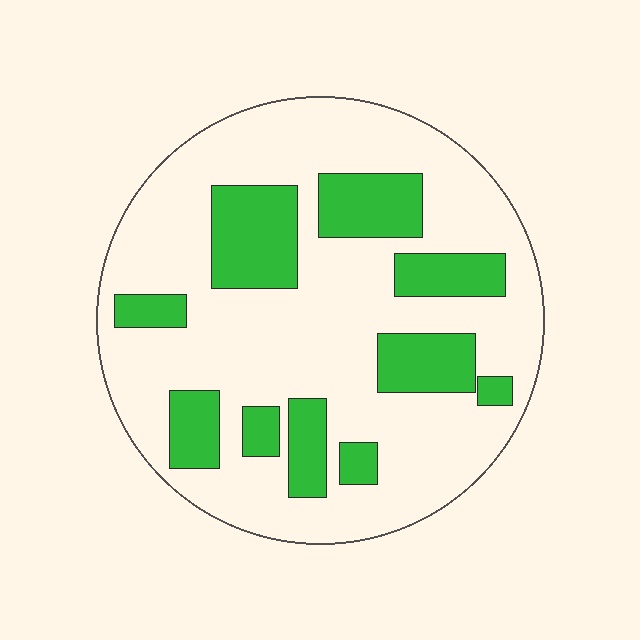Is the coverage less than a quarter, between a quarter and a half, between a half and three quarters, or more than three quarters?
Between a quarter and a half.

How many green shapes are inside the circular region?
10.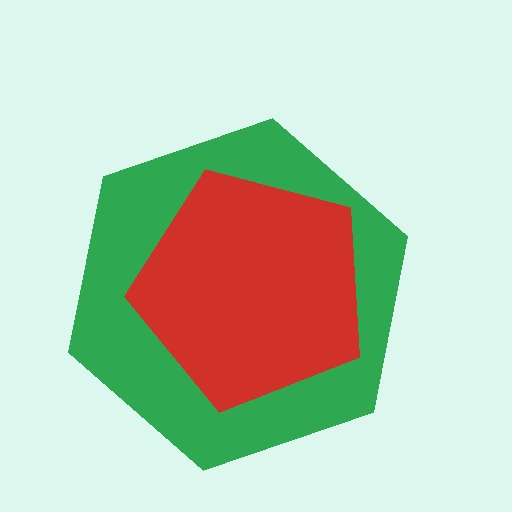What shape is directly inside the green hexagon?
The red pentagon.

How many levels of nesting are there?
2.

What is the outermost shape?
The green hexagon.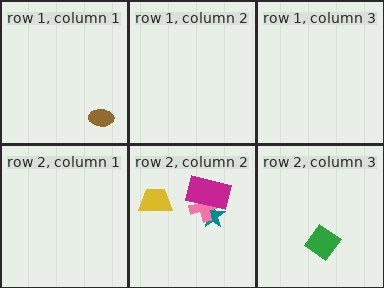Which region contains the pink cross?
The row 2, column 2 region.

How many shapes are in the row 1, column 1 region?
1.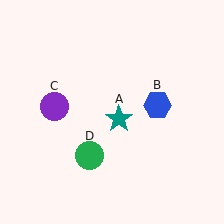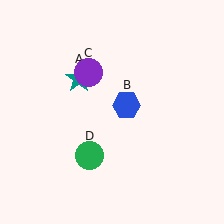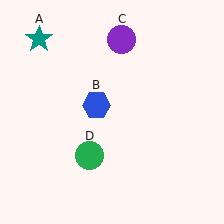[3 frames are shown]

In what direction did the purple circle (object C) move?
The purple circle (object C) moved up and to the right.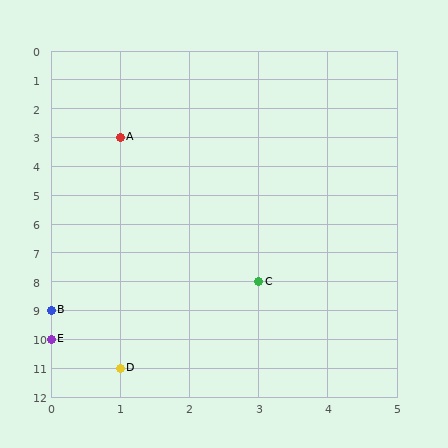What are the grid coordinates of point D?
Point D is at grid coordinates (1, 11).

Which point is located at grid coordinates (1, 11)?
Point D is at (1, 11).